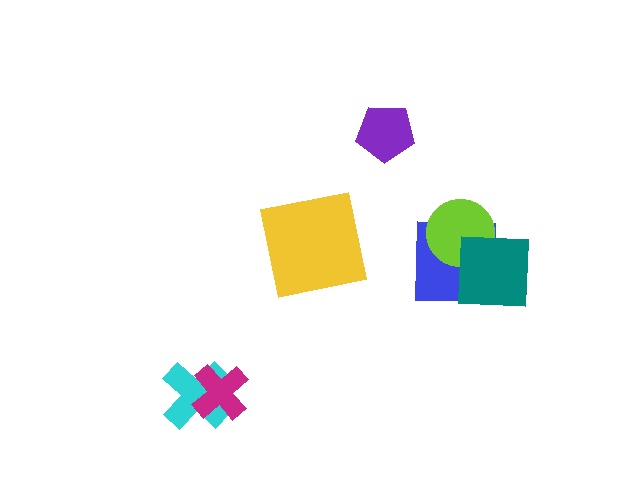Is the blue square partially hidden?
Yes, it is partially covered by another shape.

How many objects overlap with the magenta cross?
1 object overlaps with the magenta cross.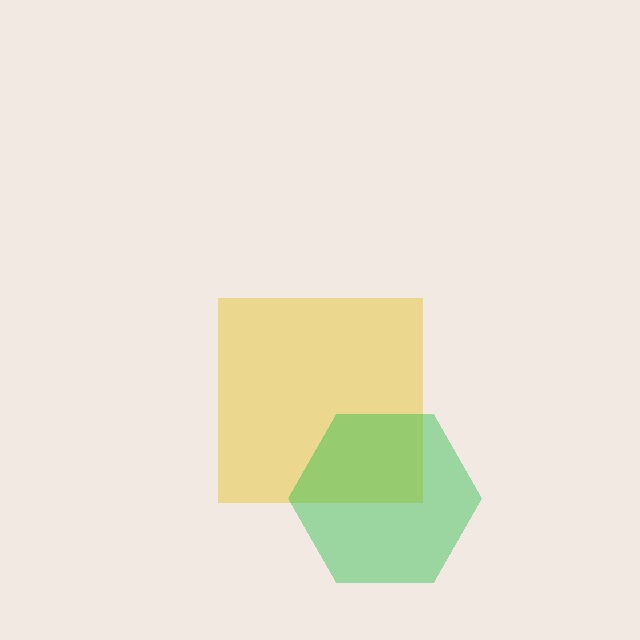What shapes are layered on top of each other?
The layered shapes are: a yellow square, a green hexagon.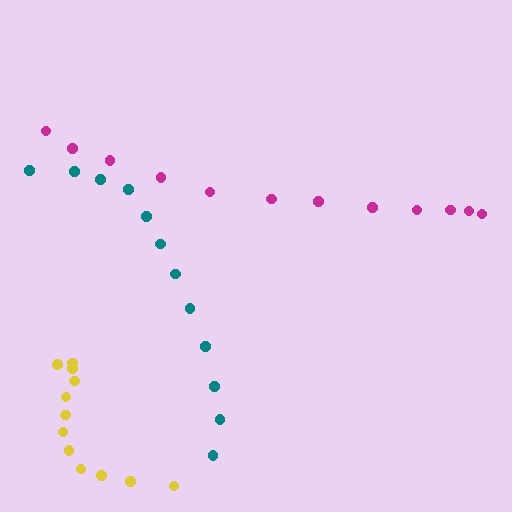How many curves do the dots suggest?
There are 3 distinct paths.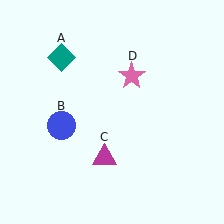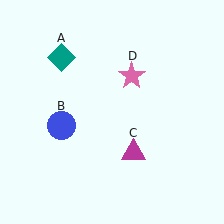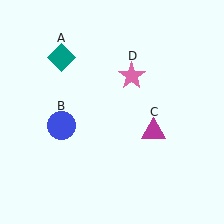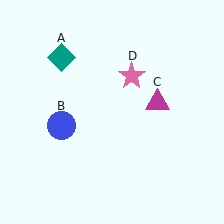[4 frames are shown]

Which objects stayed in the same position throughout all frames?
Teal diamond (object A) and blue circle (object B) and pink star (object D) remained stationary.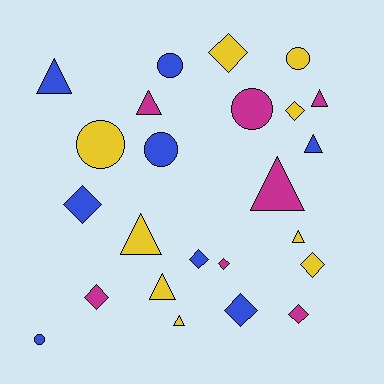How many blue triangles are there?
There are 2 blue triangles.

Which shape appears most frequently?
Diamond, with 9 objects.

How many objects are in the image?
There are 24 objects.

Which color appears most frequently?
Yellow, with 9 objects.